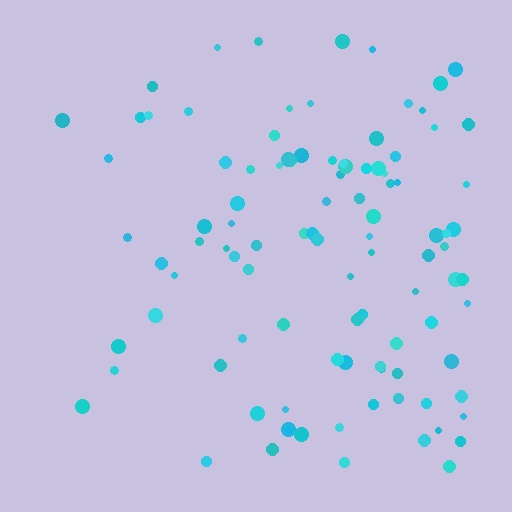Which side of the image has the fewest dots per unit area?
The left.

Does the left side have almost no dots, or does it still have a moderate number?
Still a moderate number, just noticeably fewer than the right.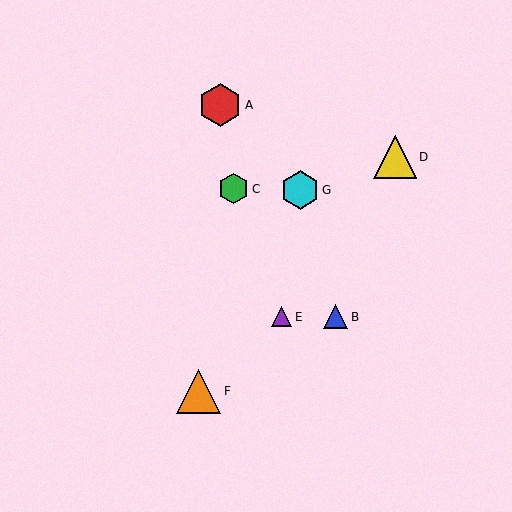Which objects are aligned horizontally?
Objects B, E are aligned horizontally.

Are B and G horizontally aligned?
No, B is at y≈317 and G is at y≈190.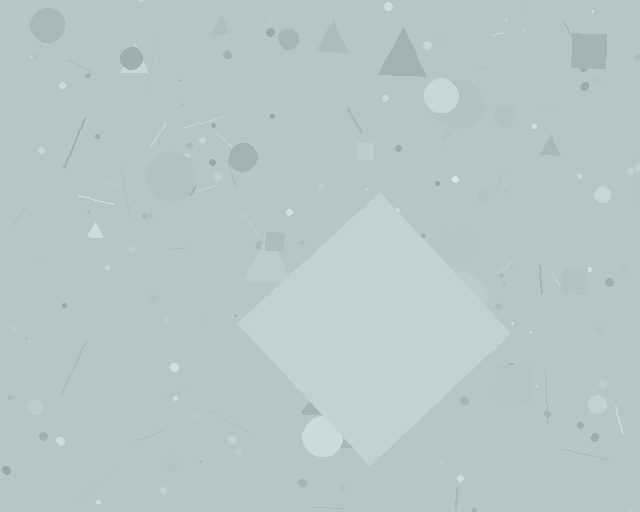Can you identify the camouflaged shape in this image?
The camouflaged shape is a diamond.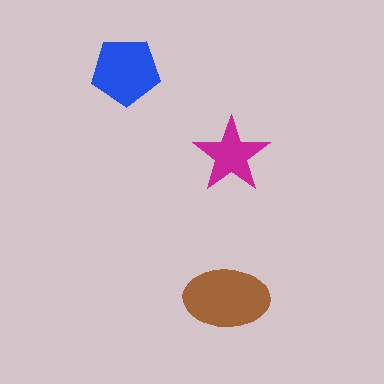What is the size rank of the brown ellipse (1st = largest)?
1st.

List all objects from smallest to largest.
The magenta star, the blue pentagon, the brown ellipse.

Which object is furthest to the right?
The magenta star is rightmost.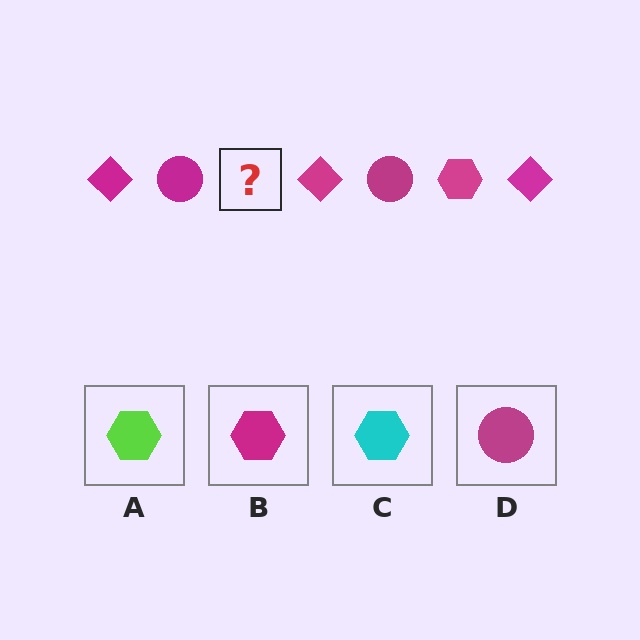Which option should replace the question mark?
Option B.